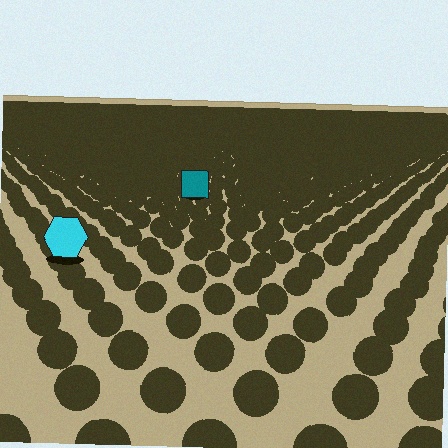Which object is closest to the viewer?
The cyan hexagon is closest. The texture marks near it are larger and more spread out.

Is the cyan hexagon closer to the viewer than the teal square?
Yes. The cyan hexagon is closer — you can tell from the texture gradient: the ground texture is coarser near it.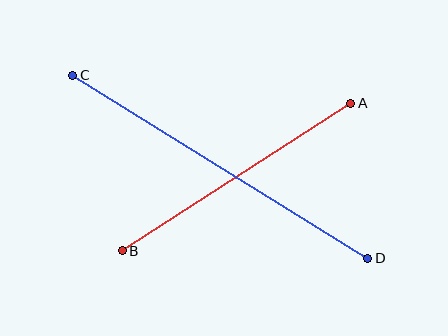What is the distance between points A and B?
The distance is approximately 272 pixels.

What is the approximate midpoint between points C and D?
The midpoint is at approximately (220, 167) pixels.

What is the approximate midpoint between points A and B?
The midpoint is at approximately (237, 177) pixels.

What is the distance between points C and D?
The distance is approximately 347 pixels.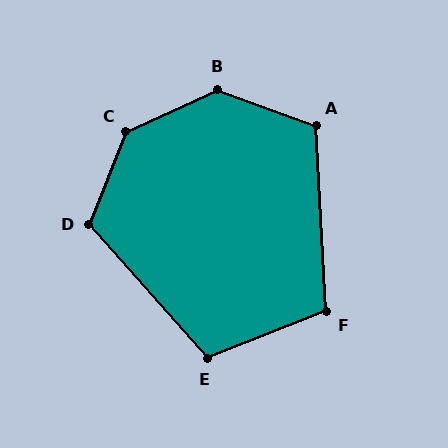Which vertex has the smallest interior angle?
F, at approximately 108 degrees.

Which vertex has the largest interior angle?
C, at approximately 136 degrees.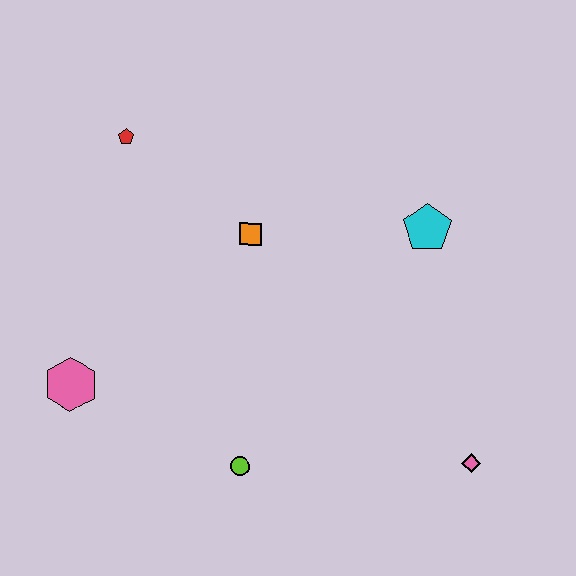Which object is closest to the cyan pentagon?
The orange square is closest to the cyan pentagon.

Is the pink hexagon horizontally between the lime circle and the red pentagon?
No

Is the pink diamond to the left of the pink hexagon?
No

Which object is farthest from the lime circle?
The red pentagon is farthest from the lime circle.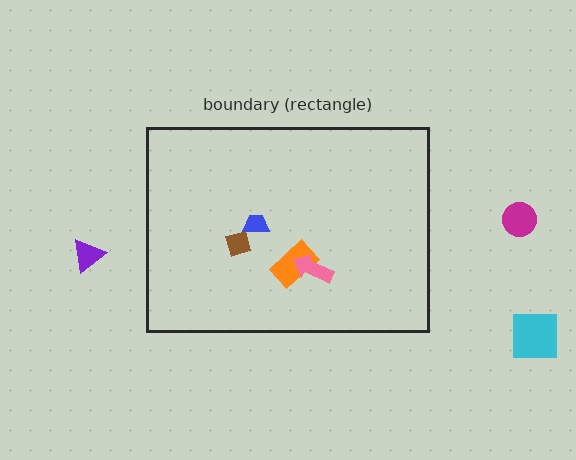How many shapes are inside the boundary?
4 inside, 3 outside.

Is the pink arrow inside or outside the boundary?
Inside.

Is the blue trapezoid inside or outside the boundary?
Inside.